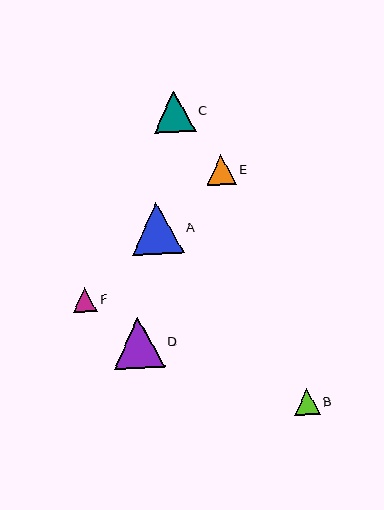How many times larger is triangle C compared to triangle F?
Triangle C is approximately 1.7 times the size of triangle F.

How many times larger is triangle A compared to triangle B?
Triangle A is approximately 2.0 times the size of triangle B.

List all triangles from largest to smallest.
From largest to smallest: A, D, C, E, B, F.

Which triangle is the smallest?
Triangle F is the smallest with a size of approximately 24 pixels.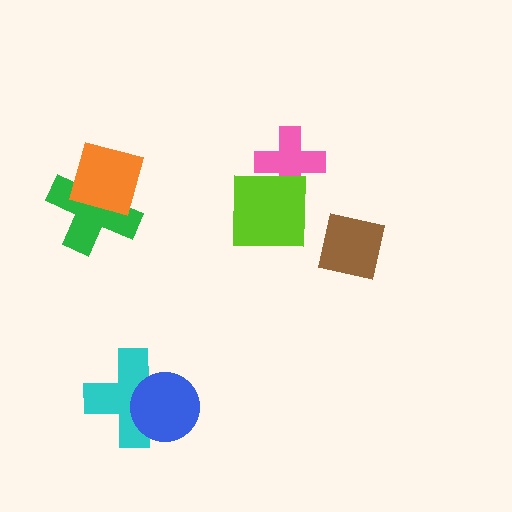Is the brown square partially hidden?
No, no other shape covers it.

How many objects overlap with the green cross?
1 object overlaps with the green cross.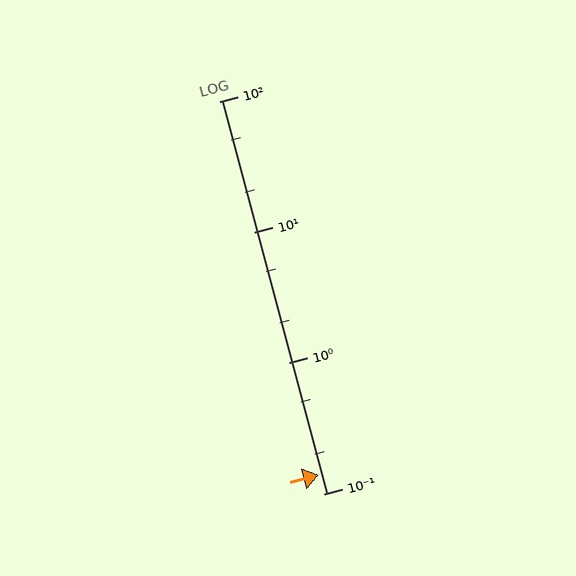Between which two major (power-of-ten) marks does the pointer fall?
The pointer is between 0.1 and 1.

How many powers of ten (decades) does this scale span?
The scale spans 3 decades, from 0.1 to 100.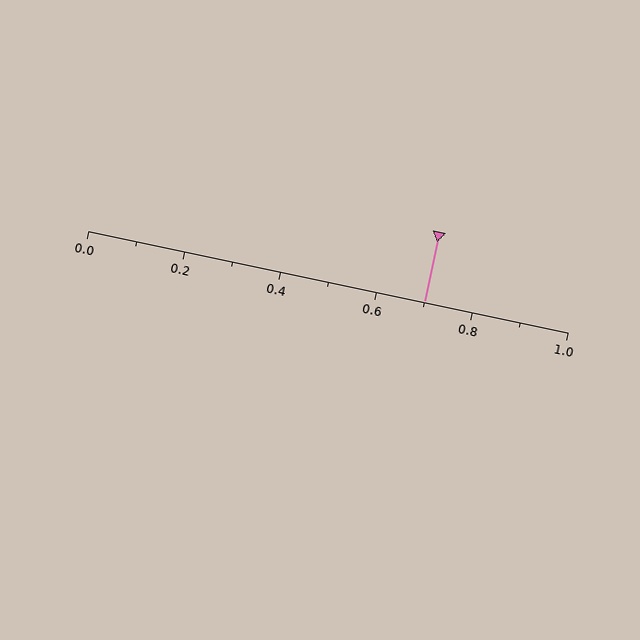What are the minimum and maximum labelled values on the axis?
The axis runs from 0.0 to 1.0.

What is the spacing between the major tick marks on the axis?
The major ticks are spaced 0.2 apart.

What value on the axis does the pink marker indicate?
The marker indicates approximately 0.7.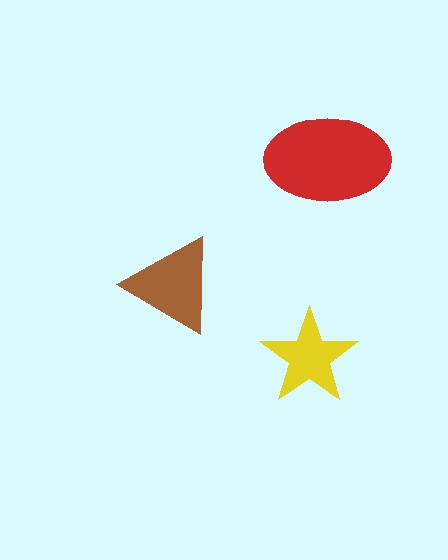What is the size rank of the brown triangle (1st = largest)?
2nd.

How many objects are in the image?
There are 3 objects in the image.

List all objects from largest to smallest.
The red ellipse, the brown triangle, the yellow star.